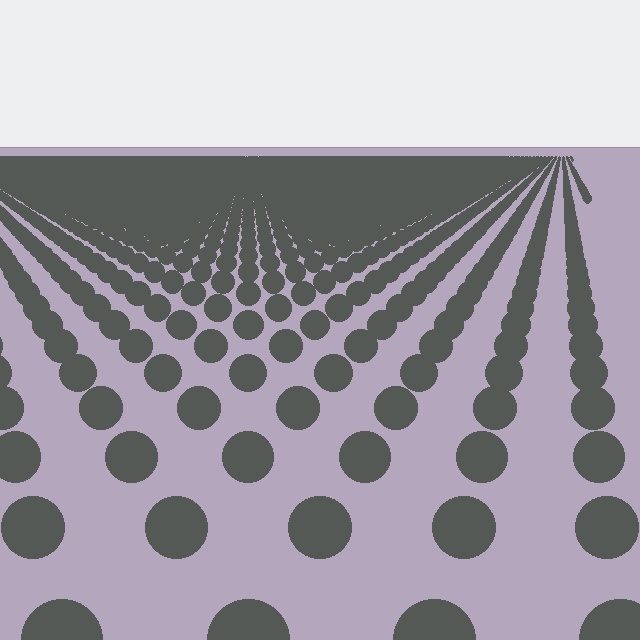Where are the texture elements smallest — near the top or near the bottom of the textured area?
Near the top.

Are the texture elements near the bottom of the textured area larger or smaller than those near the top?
Larger. Near the bottom, elements are closer to the viewer and appear at a bigger on-screen size.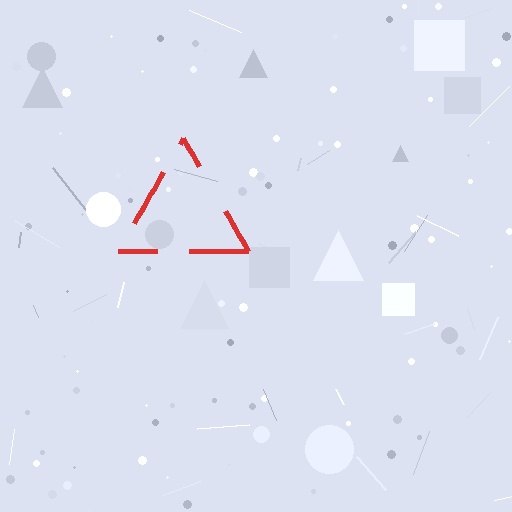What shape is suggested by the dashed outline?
The dashed outline suggests a triangle.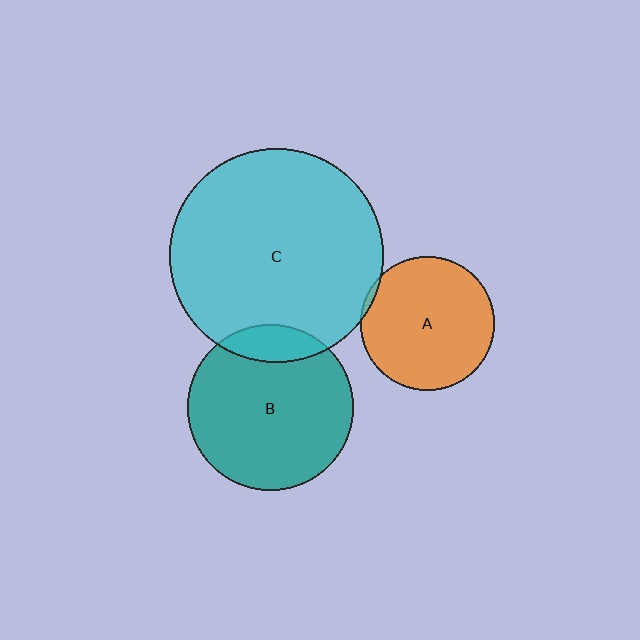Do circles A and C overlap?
Yes.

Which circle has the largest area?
Circle C (cyan).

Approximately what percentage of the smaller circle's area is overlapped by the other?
Approximately 5%.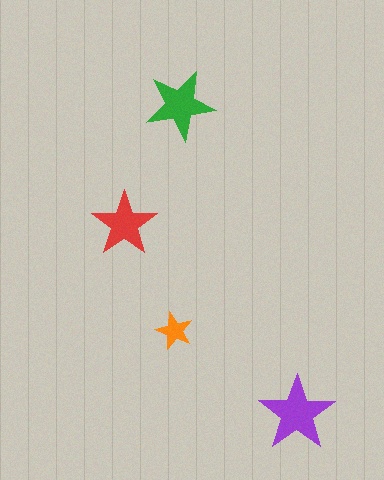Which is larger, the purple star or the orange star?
The purple one.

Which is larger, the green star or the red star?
The green one.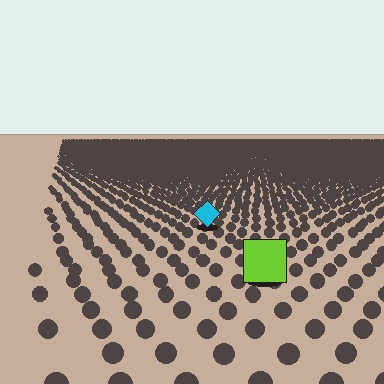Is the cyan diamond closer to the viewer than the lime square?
No. The lime square is closer — you can tell from the texture gradient: the ground texture is coarser near it.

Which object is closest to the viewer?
The lime square is closest. The texture marks near it are larger and more spread out.